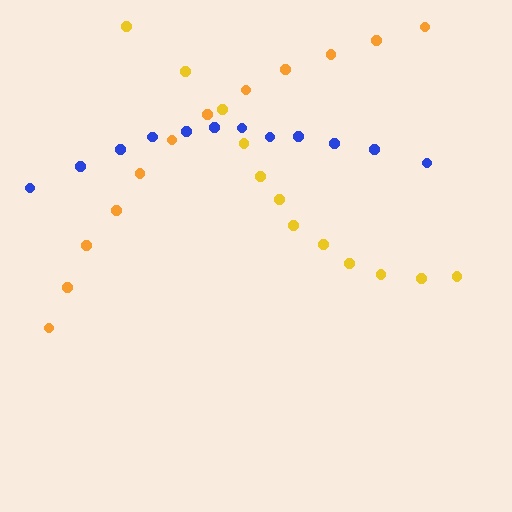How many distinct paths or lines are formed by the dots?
There are 3 distinct paths.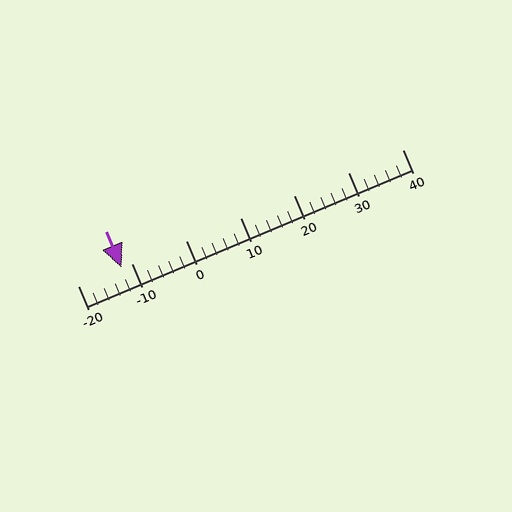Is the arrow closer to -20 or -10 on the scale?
The arrow is closer to -10.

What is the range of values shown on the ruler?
The ruler shows values from -20 to 40.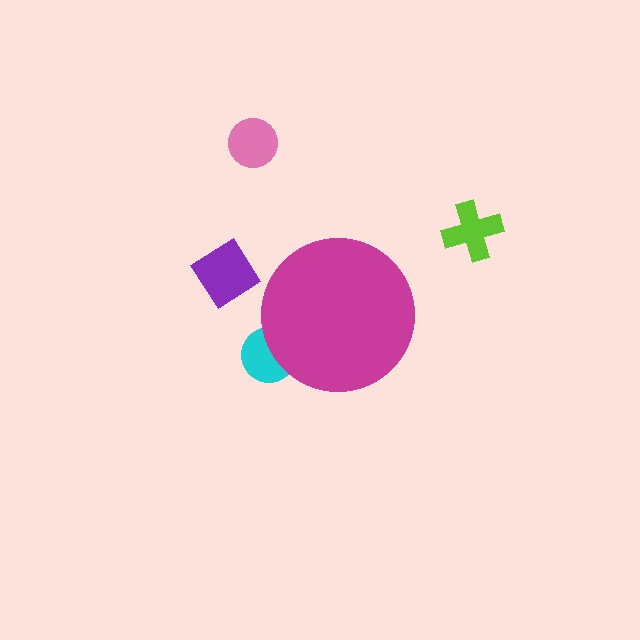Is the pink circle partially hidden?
No, the pink circle is fully visible.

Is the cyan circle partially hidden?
Yes, the cyan circle is partially hidden behind the magenta circle.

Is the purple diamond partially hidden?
No, the purple diamond is fully visible.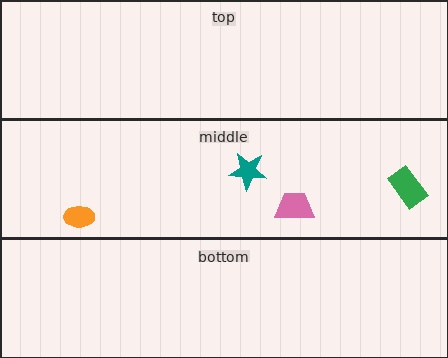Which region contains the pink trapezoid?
The middle region.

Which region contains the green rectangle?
The middle region.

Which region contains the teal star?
The middle region.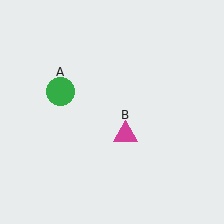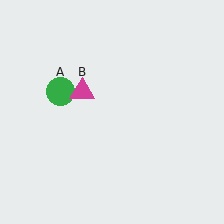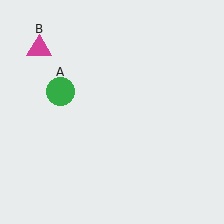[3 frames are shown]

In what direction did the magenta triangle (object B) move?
The magenta triangle (object B) moved up and to the left.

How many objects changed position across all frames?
1 object changed position: magenta triangle (object B).